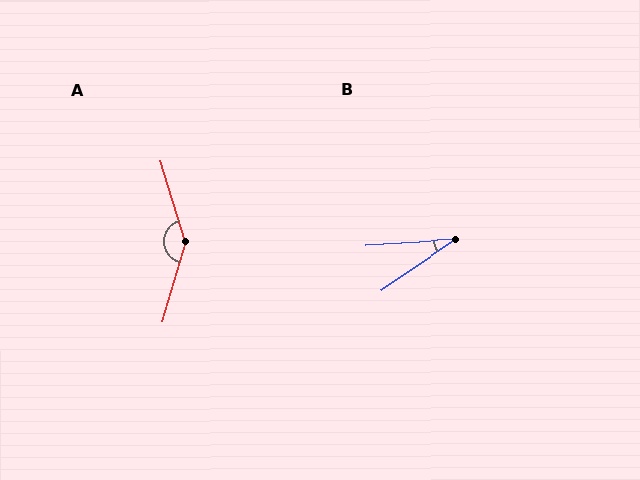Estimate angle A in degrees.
Approximately 147 degrees.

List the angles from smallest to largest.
B (30°), A (147°).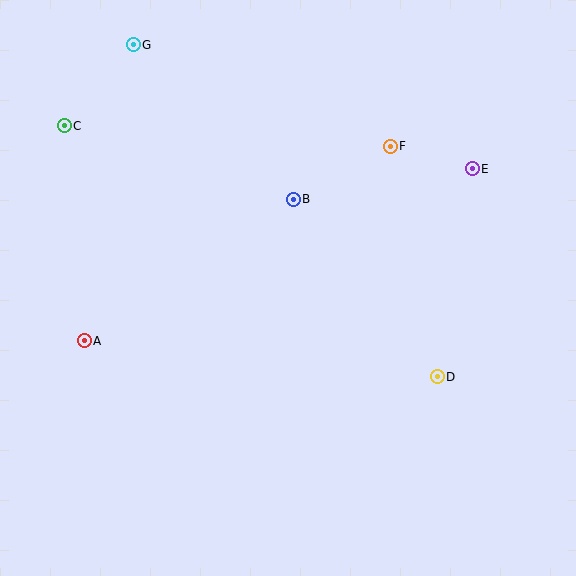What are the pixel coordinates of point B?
Point B is at (293, 199).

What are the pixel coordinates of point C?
Point C is at (64, 126).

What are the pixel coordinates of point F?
Point F is at (390, 146).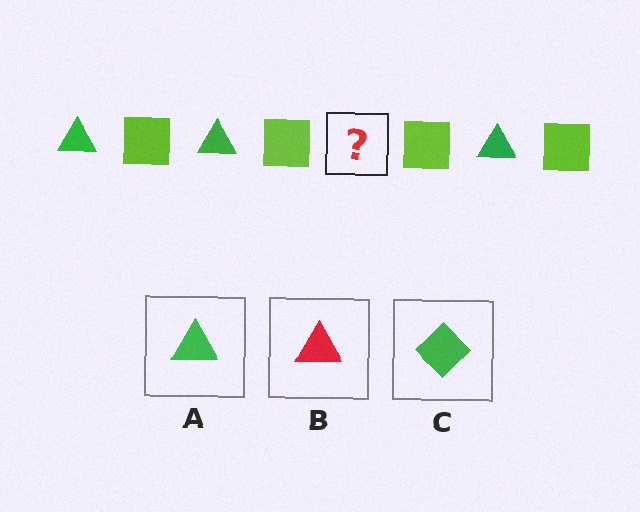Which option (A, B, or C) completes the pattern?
A.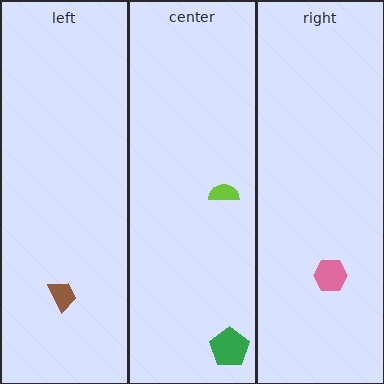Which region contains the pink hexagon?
The right region.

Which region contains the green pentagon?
The center region.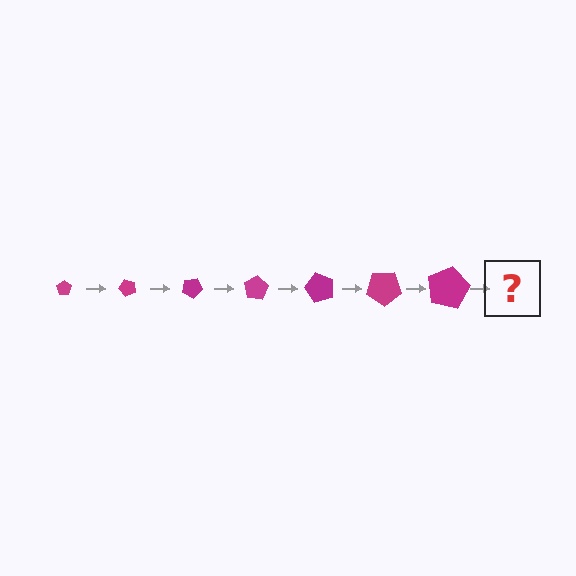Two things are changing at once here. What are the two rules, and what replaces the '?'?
The two rules are that the pentagon grows larger each step and it rotates 50 degrees each step. The '?' should be a pentagon, larger than the previous one and rotated 350 degrees from the start.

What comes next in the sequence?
The next element should be a pentagon, larger than the previous one and rotated 350 degrees from the start.